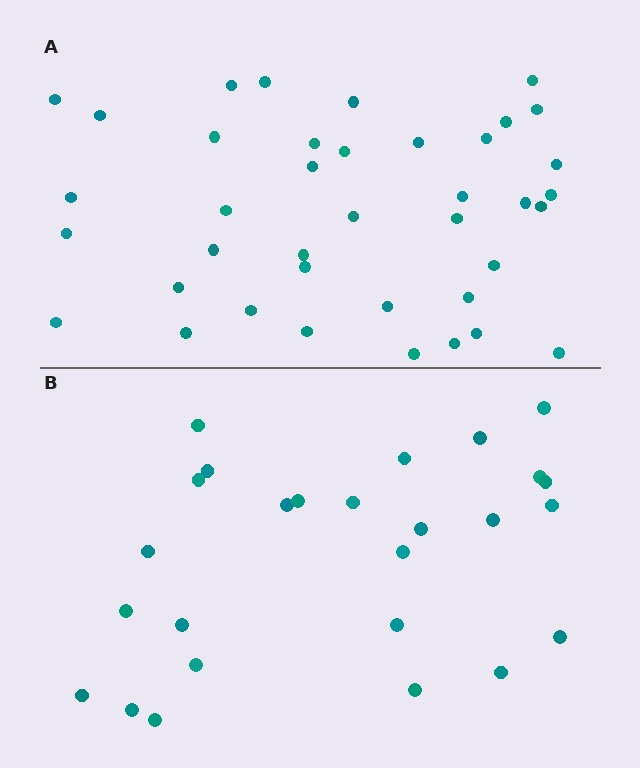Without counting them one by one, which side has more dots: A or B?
Region A (the top region) has more dots.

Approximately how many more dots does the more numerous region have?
Region A has approximately 15 more dots than region B.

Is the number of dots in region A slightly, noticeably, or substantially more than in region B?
Region A has substantially more. The ratio is roughly 1.5 to 1.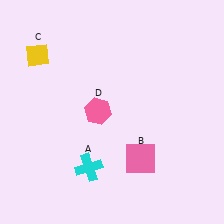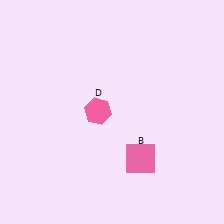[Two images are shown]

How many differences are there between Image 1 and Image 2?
There are 2 differences between the two images.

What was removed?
The yellow diamond (C), the cyan cross (A) were removed in Image 2.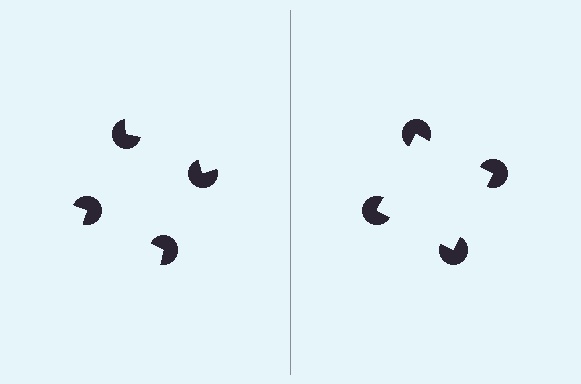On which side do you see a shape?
An illusory square appears on the right side. On the left side the wedge cuts are rotated, so no coherent shape forms.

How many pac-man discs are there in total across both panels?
8 — 4 on each side.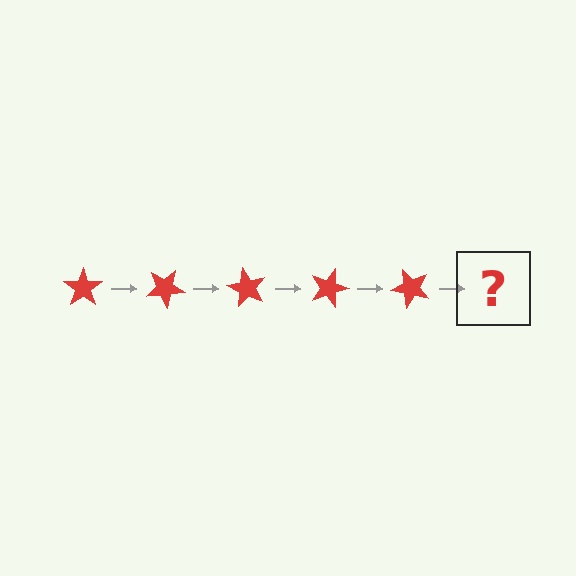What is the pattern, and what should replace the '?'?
The pattern is that the star rotates 30 degrees each step. The '?' should be a red star rotated 150 degrees.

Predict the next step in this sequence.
The next step is a red star rotated 150 degrees.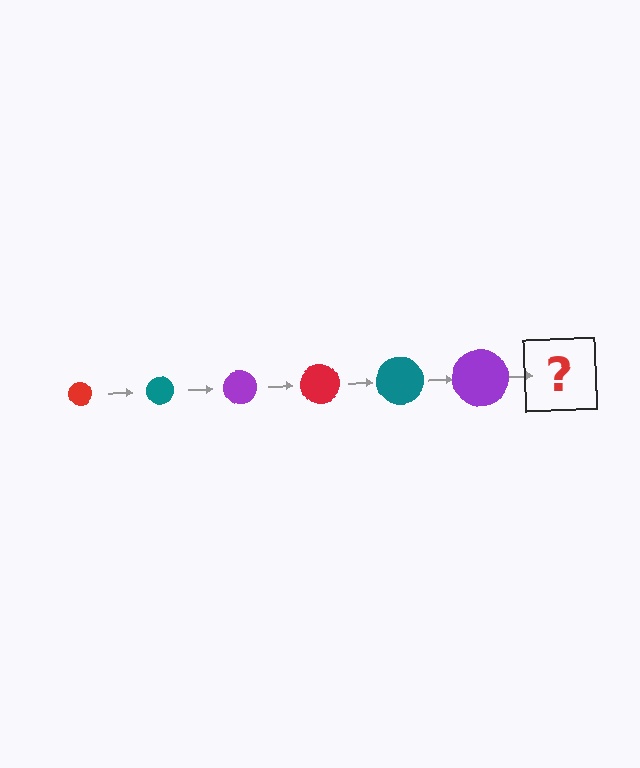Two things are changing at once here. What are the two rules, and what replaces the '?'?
The two rules are that the circle grows larger each step and the color cycles through red, teal, and purple. The '?' should be a red circle, larger than the previous one.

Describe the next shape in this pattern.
It should be a red circle, larger than the previous one.